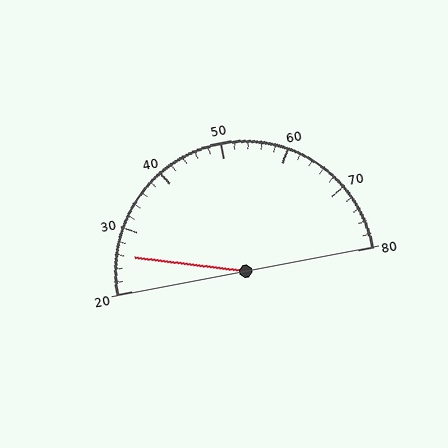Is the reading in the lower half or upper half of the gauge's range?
The reading is in the lower half of the range (20 to 80).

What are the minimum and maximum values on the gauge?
The gauge ranges from 20 to 80.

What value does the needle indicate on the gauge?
The needle indicates approximately 26.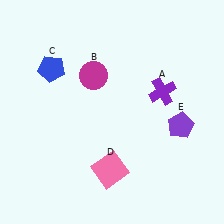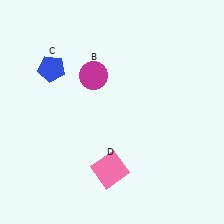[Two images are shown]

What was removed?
The purple pentagon (E), the purple cross (A) were removed in Image 2.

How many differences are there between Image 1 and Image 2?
There are 2 differences between the two images.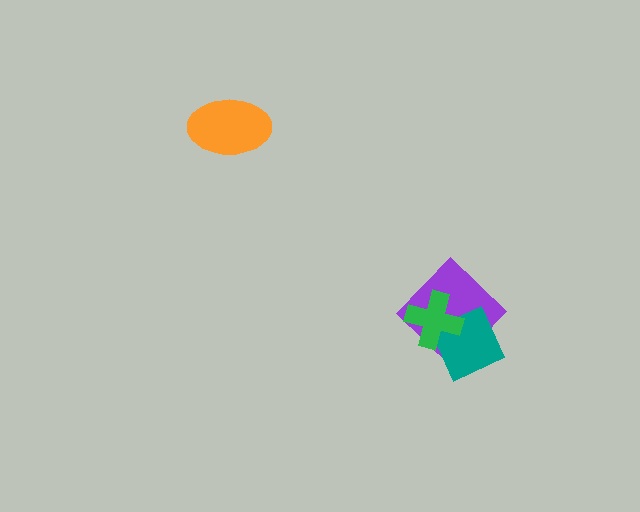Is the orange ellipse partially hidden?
No, no other shape covers it.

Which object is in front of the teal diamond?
The green cross is in front of the teal diamond.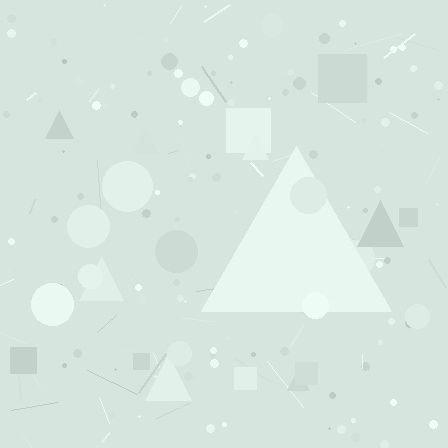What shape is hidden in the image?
A triangle is hidden in the image.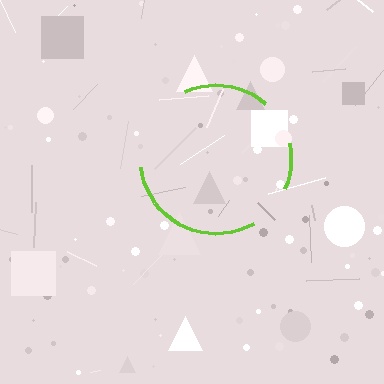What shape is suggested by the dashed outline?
The dashed outline suggests a circle.